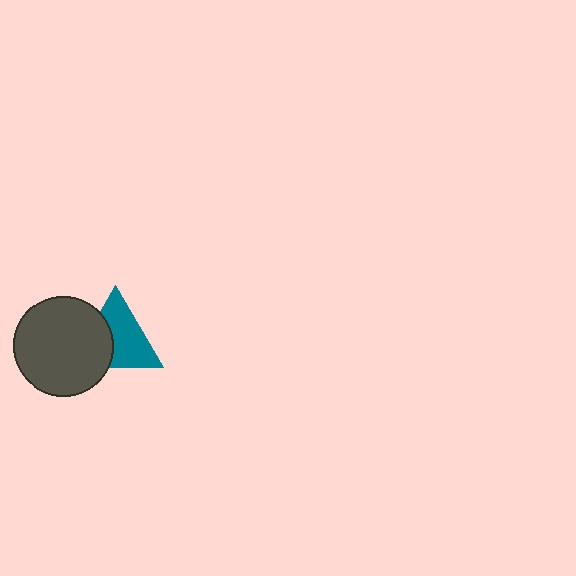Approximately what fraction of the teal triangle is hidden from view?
Roughly 38% of the teal triangle is hidden behind the dark gray circle.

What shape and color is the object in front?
The object in front is a dark gray circle.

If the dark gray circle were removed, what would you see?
You would see the complete teal triangle.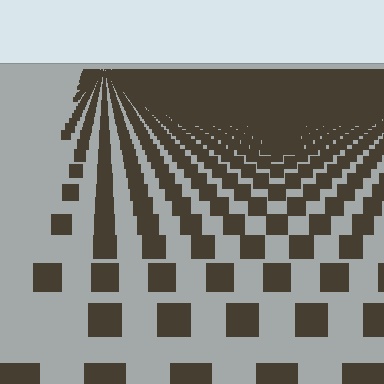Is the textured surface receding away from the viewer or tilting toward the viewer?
The surface is receding away from the viewer. Texture elements get smaller and denser toward the top.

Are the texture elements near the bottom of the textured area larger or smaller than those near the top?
Larger. Near the bottom, elements are closer to the viewer and appear at a bigger on-screen size.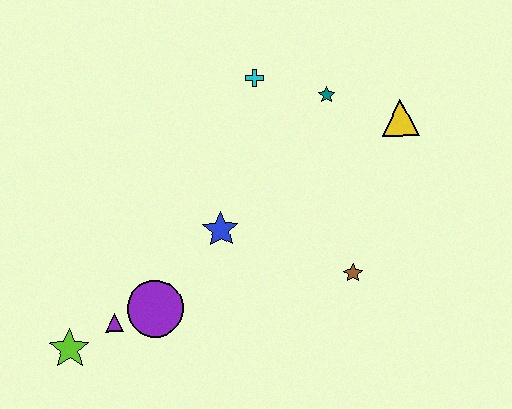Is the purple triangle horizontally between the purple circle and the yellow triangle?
No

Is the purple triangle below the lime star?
No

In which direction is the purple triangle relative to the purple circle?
The purple triangle is to the left of the purple circle.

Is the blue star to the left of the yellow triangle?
Yes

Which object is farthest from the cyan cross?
The lime star is farthest from the cyan cross.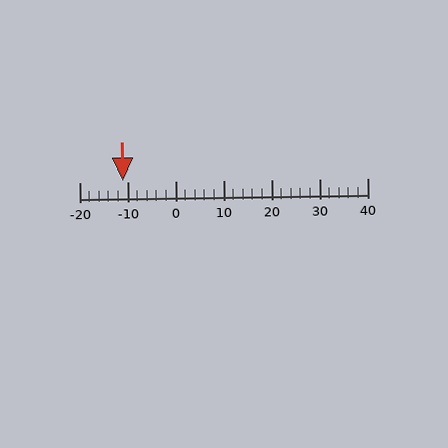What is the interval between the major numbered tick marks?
The major tick marks are spaced 10 units apart.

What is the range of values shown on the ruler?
The ruler shows values from -20 to 40.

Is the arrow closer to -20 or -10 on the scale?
The arrow is closer to -10.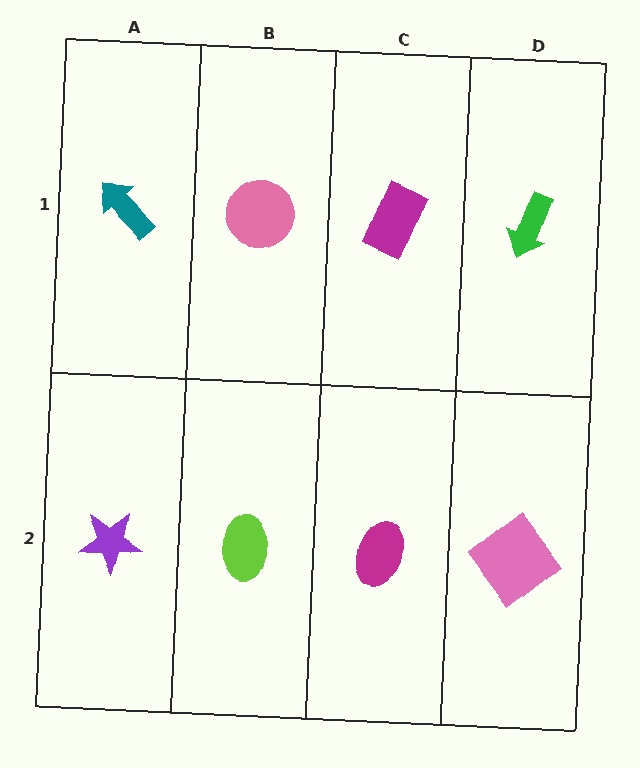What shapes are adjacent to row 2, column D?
A green arrow (row 1, column D), a magenta ellipse (row 2, column C).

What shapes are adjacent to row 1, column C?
A magenta ellipse (row 2, column C), a pink circle (row 1, column B), a green arrow (row 1, column D).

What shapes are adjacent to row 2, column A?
A teal arrow (row 1, column A), a lime ellipse (row 2, column B).